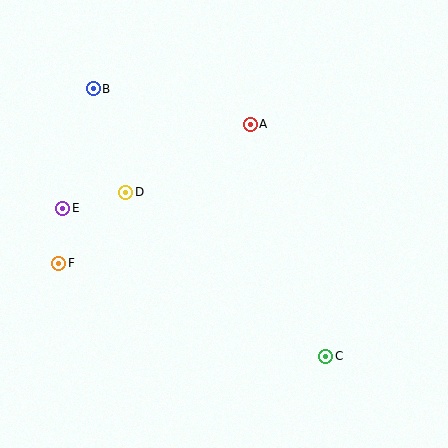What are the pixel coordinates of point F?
Point F is at (59, 263).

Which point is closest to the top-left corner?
Point B is closest to the top-left corner.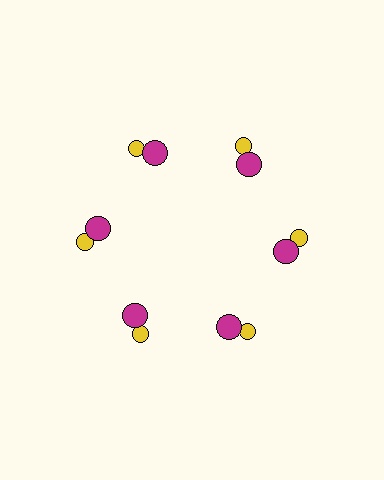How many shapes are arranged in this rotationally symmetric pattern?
There are 12 shapes, arranged in 6 groups of 2.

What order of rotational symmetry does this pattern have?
This pattern has 6-fold rotational symmetry.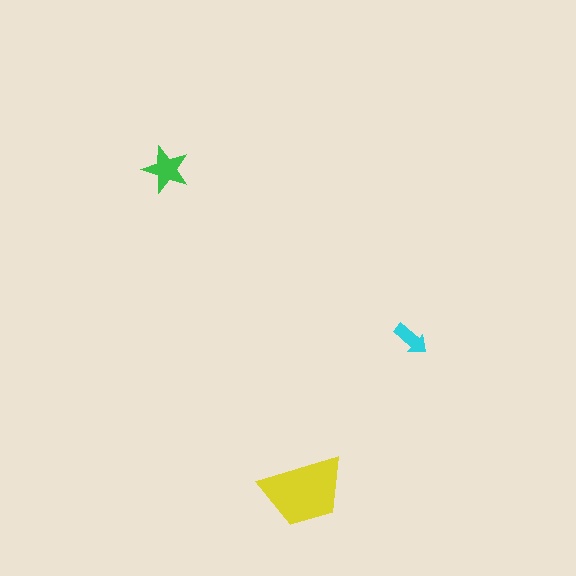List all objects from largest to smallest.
The yellow trapezoid, the green star, the cyan arrow.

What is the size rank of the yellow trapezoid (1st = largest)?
1st.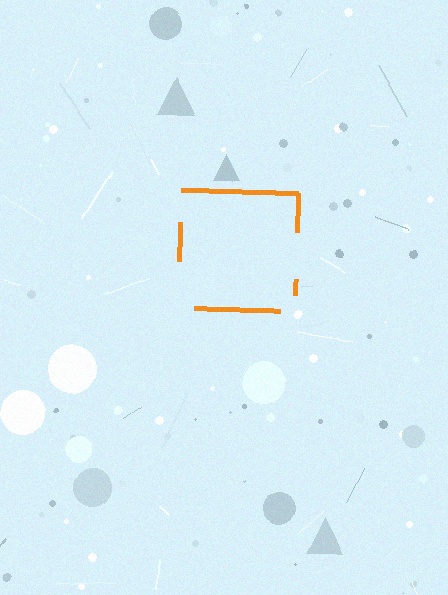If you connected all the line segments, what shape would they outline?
They would outline a square.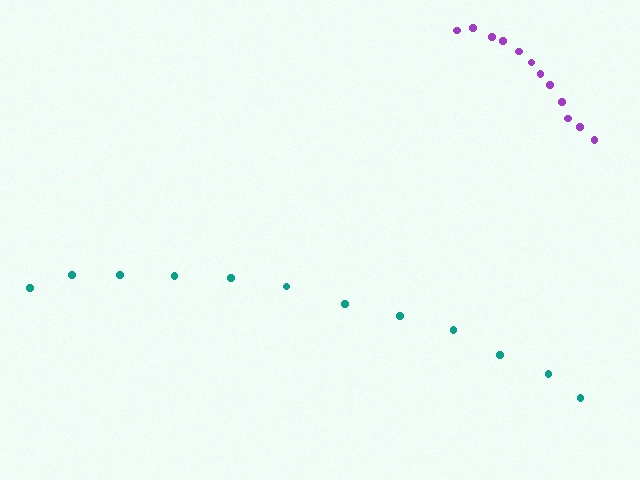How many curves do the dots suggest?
There are 2 distinct paths.